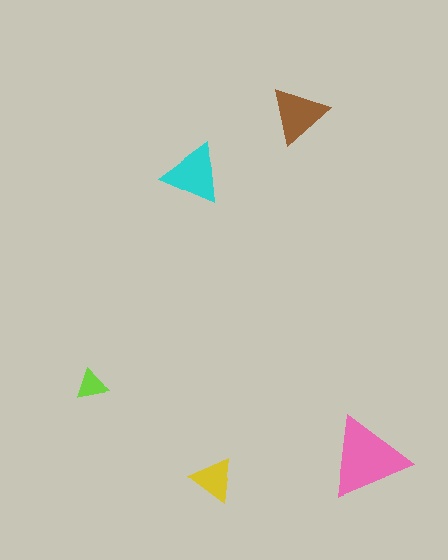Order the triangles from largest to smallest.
the pink one, the cyan one, the brown one, the yellow one, the lime one.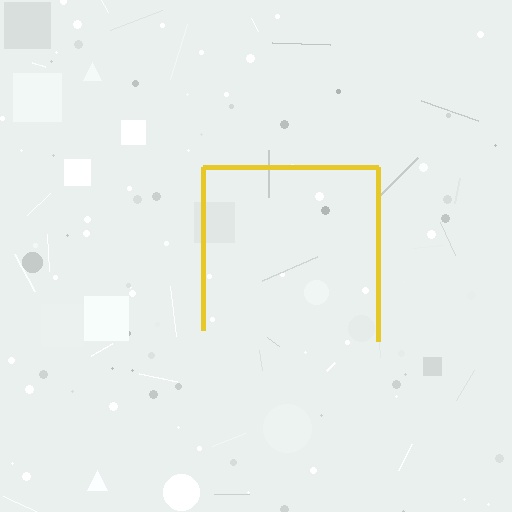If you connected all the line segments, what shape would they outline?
They would outline a square.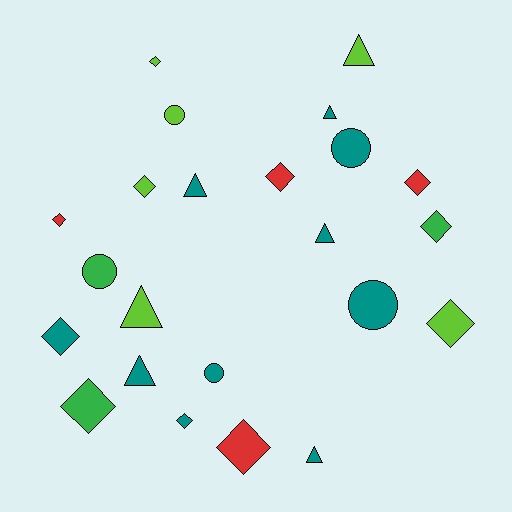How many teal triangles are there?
There are 5 teal triangles.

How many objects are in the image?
There are 23 objects.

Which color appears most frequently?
Teal, with 10 objects.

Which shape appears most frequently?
Diamond, with 11 objects.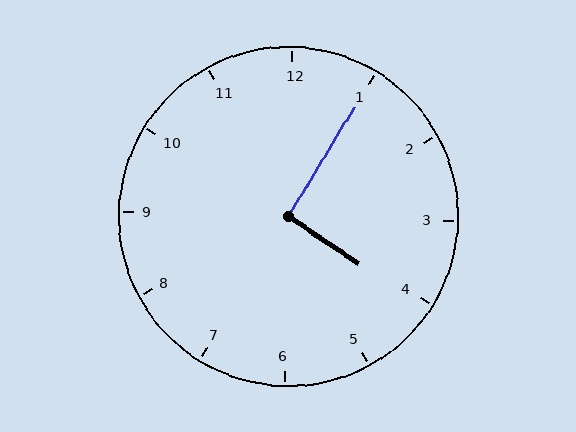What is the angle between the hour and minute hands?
Approximately 92 degrees.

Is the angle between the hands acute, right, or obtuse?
It is right.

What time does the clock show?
4:05.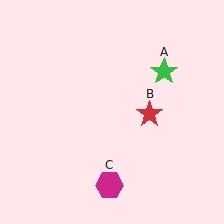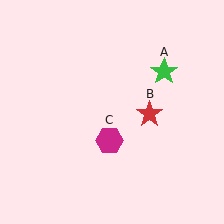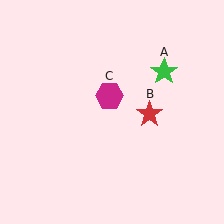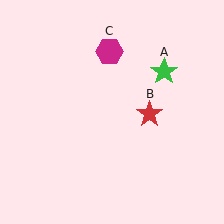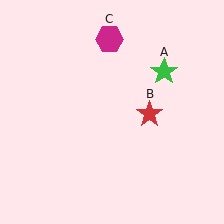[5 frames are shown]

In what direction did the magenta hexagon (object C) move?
The magenta hexagon (object C) moved up.